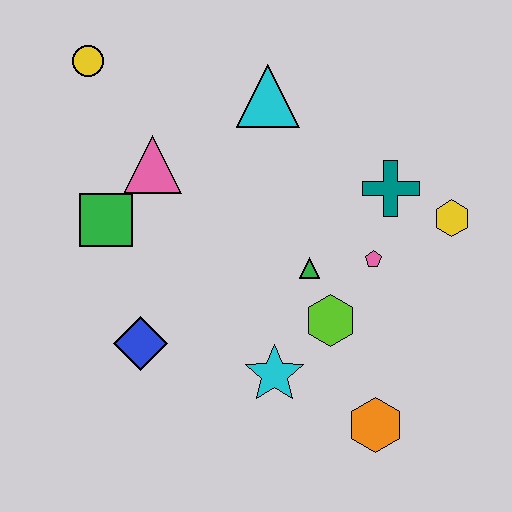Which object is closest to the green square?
The pink triangle is closest to the green square.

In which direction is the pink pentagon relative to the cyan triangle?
The pink pentagon is below the cyan triangle.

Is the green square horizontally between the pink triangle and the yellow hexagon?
No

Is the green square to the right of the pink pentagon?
No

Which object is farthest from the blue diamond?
The yellow hexagon is farthest from the blue diamond.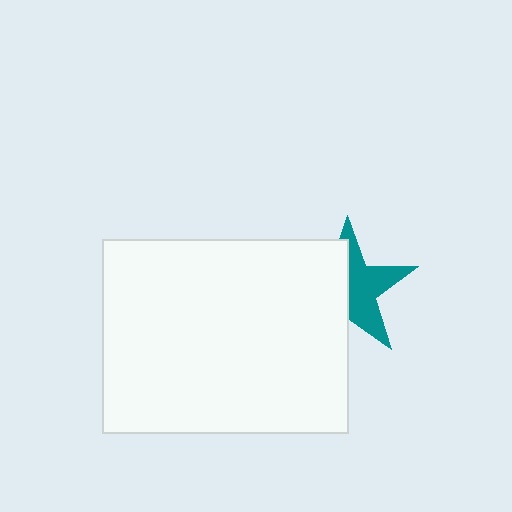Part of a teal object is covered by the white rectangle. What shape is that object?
It is a star.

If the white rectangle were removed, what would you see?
You would see the complete teal star.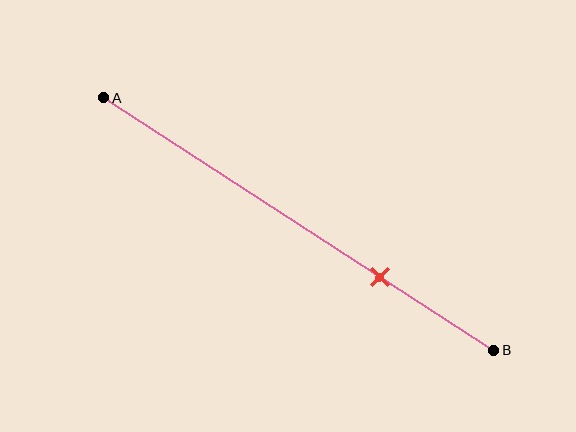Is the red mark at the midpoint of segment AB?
No, the mark is at about 70% from A, not at the 50% midpoint.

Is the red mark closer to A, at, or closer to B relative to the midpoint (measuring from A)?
The red mark is closer to point B than the midpoint of segment AB.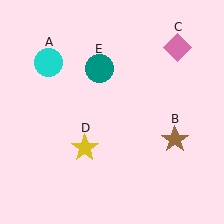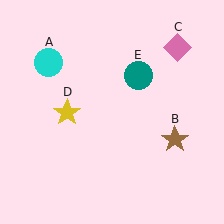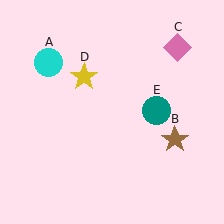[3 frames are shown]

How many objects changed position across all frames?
2 objects changed position: yellow star (object D), teal circle (object E).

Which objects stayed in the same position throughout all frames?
Cyan circle (object A) and brown star (object B) and pink diamond (object C) remained stationary.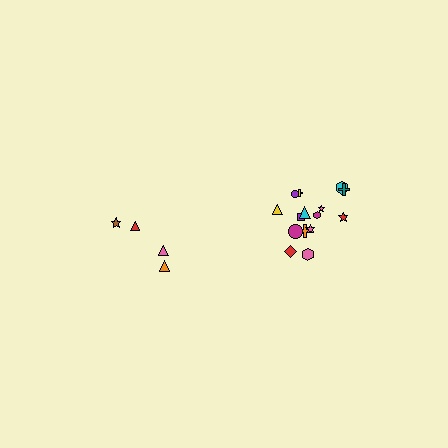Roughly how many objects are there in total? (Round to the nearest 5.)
Roughly 20 objects in total.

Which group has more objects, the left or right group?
The right group.